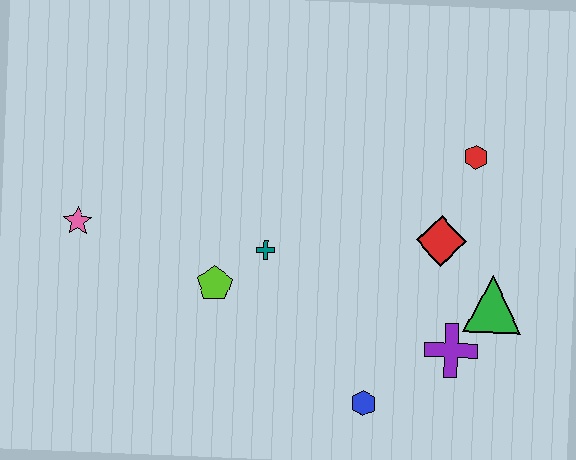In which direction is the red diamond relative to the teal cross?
The red diamond is to the right of the teal cross.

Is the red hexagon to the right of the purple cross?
Yes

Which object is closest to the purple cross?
The green triangle is closest to the purple cross.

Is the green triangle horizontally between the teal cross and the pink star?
No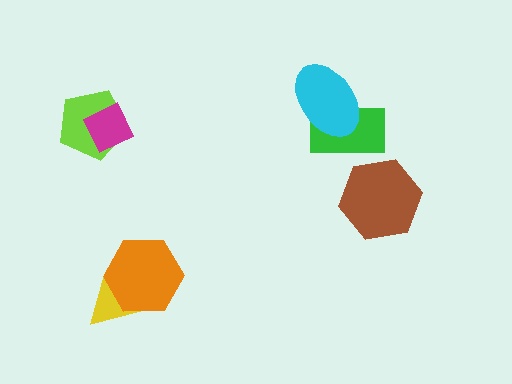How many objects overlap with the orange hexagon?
1 object overlaps with the orange hexagon.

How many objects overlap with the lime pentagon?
1 object overlaps with the lime pentagon.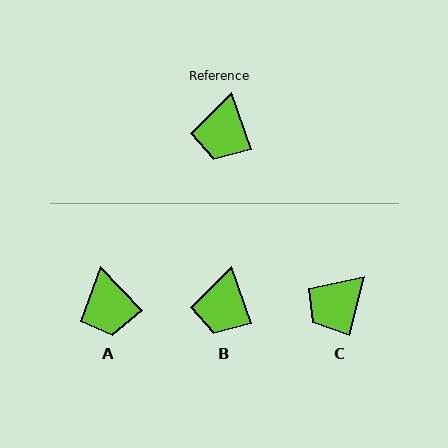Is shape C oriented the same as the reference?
No, it is off by about 34 degrees.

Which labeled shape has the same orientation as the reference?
B.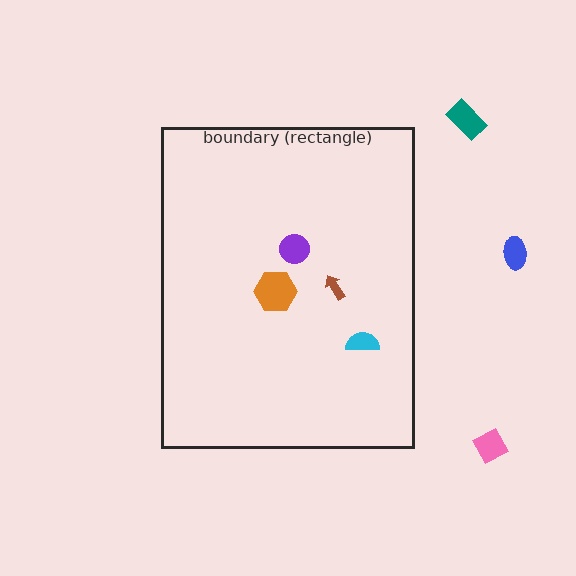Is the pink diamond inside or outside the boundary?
Outside.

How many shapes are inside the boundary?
4 inside, 3 outside.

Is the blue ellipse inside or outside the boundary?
Outside.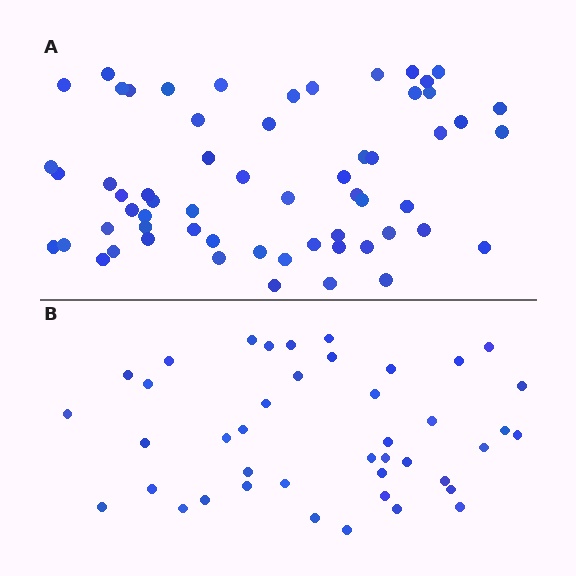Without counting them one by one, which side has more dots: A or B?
Region A (the top region) has more dots.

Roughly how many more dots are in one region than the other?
Region A has approximately 20 more dots than region B.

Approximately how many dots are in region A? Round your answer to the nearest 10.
About 60 dots.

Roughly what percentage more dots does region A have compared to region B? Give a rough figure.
About 45% more.